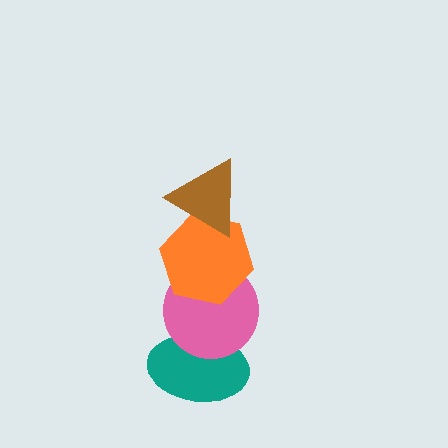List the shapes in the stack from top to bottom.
From top to bottom: the brown triangle, the orange hexagon, the pink circle, the teal ellipse.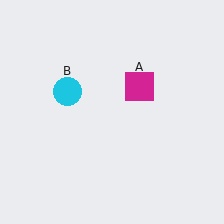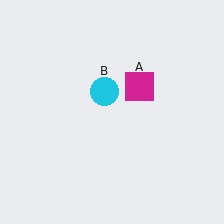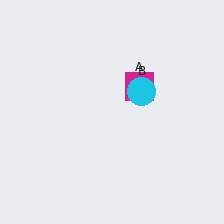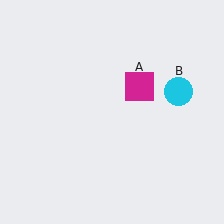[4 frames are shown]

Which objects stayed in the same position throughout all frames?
Magenta square (object A) remained stationary.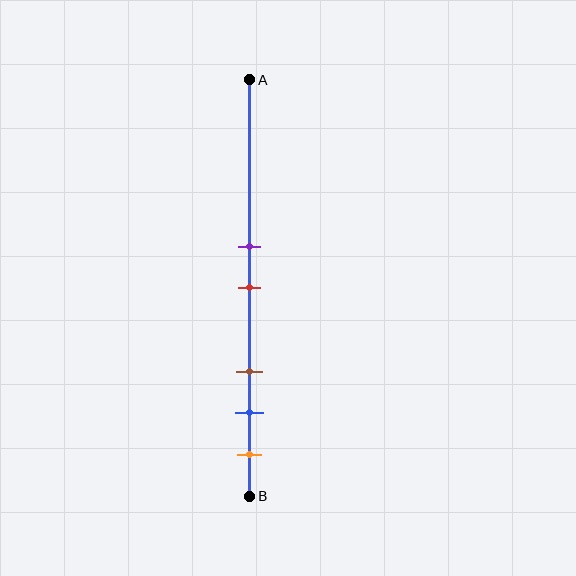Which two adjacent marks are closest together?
The purple and red marks are the closest adjacent pair.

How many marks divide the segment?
There are 5 marks dividing the segment.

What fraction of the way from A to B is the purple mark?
The purple mark is approximately 40% (0.4) of the way from A to B.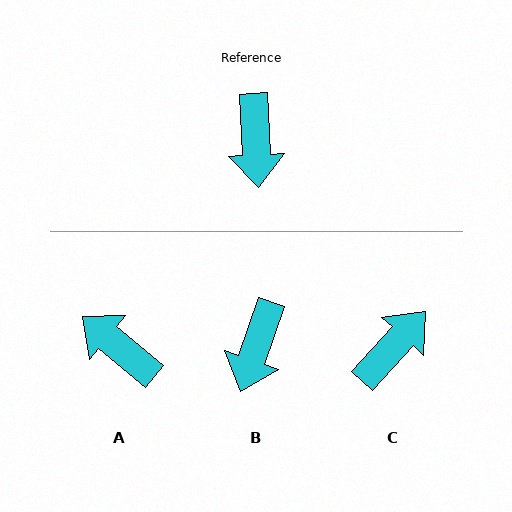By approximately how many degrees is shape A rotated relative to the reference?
Approximately 133 degrees clockwise.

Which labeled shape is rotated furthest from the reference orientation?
C, about 135 degrees away.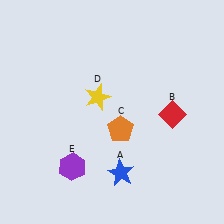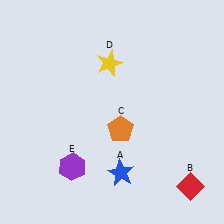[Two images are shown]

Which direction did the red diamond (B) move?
The red diamond (B) moved down.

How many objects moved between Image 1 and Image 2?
2 objects moved between the two images.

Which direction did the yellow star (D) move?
The yellow star (D) moved up.